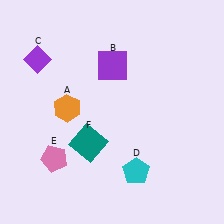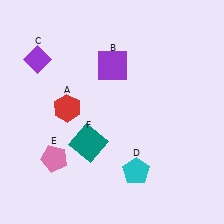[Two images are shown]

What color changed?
The hexagon (A) changed from orange in Image 1 to red in Image 2.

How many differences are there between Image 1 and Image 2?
There is 1 difference between the two images.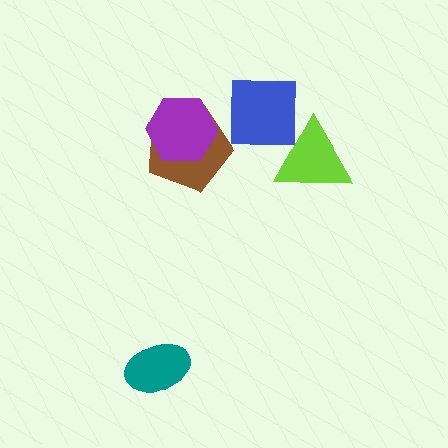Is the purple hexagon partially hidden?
No, no other shape covers it.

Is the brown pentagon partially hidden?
Yes, it is partially covered by another shape.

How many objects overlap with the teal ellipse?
0 objects overlap with the teal ellipse.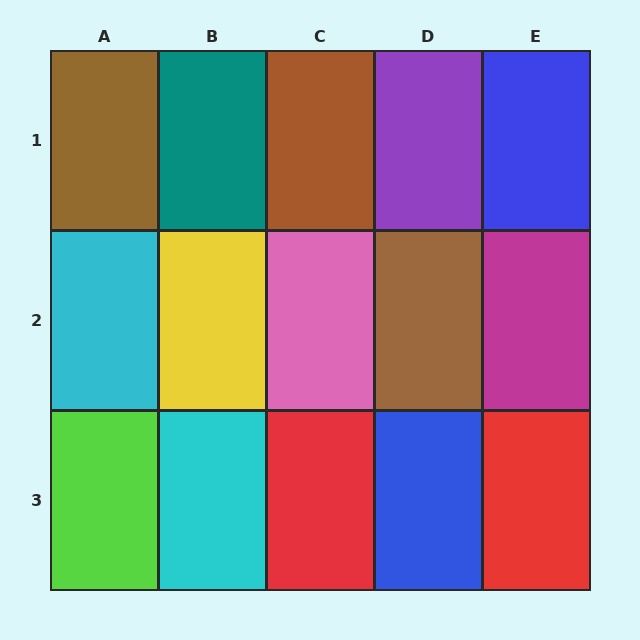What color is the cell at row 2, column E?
Magenta.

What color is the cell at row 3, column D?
Blue.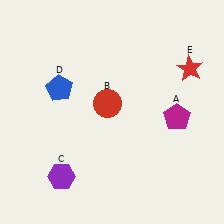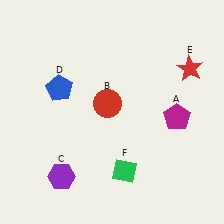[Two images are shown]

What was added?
A green diamond (F) was added in Image 2.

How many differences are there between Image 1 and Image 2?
There is 1 difference between the two images.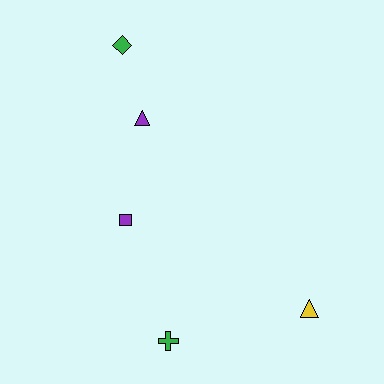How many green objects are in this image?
There are 2 green objects.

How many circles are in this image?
There are no circles.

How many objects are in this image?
There are 5 objects.